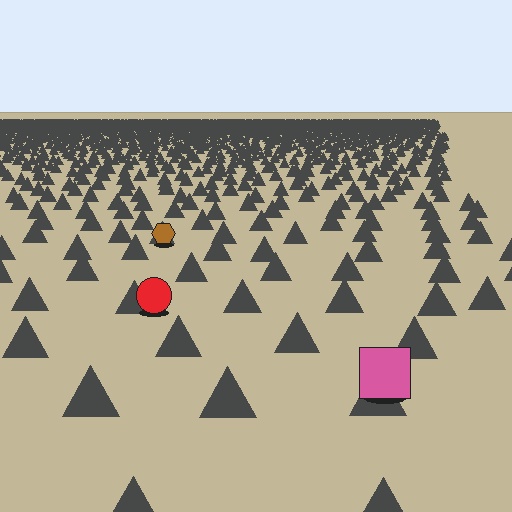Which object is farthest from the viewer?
The brown hexagon is farthest from the viewer. It appears smaller and the ground texture around it is denser.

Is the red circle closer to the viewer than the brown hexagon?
Yes. The red circle is closer — you can tell from the texture gradient: the ground texture is coarser near it.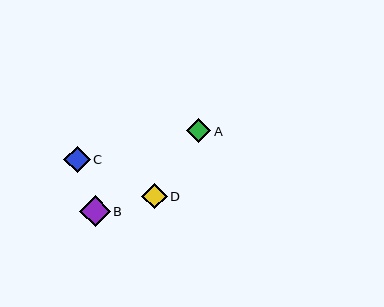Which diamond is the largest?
Diamond B is the largest with a size of approximately 30 pixels.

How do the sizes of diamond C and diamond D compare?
Diamond C and diamond D are approximately the same size.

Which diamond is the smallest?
Diamond A is the smallest with a size of approximately 24 pixels.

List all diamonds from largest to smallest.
From largest to smallest: B, C, D, A.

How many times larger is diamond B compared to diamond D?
Diamond B is approximately 1.2 times the size of diamond D.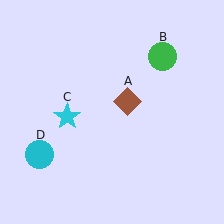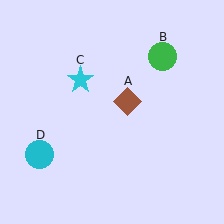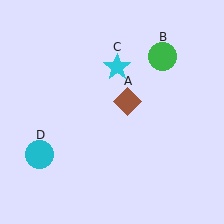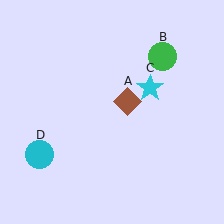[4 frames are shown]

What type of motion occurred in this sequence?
The cyan star (object C) rotated clockwise around the center of the scene.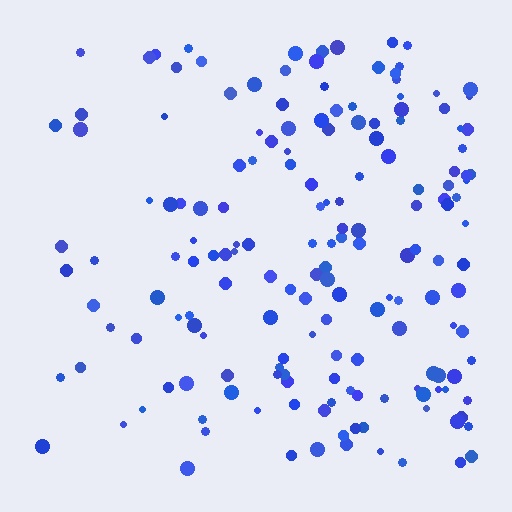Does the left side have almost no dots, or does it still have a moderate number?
Still a moderate number, just noticeably fewer than the right.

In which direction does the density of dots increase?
From left to right, with the right side densest.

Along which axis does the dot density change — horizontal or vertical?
Horizontal.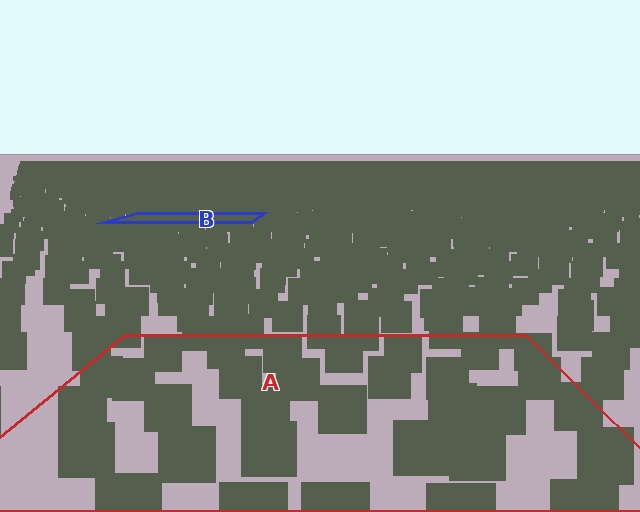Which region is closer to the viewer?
Region A is closer. The texture elements there are larger and more spread out.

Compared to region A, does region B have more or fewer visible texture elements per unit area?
Region B has more texture elements per unit area — they are packed more densely because it is farther away.